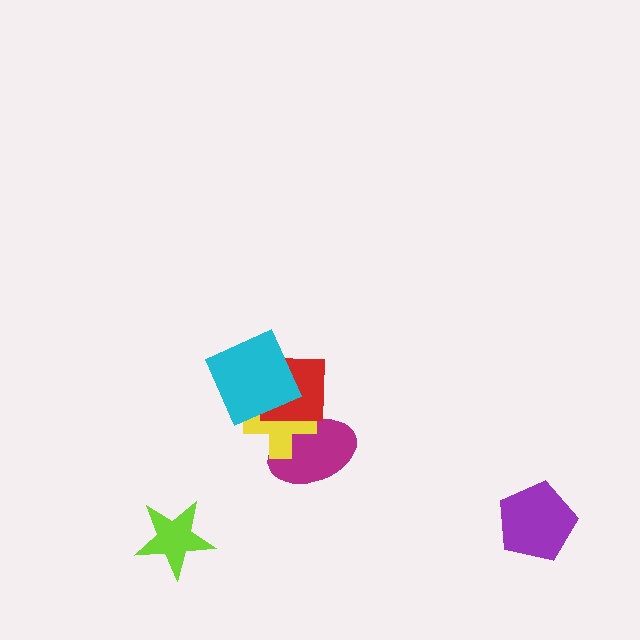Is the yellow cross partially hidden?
Yes, it is partially covered by another shape.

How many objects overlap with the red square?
3 objects overlap with the red square.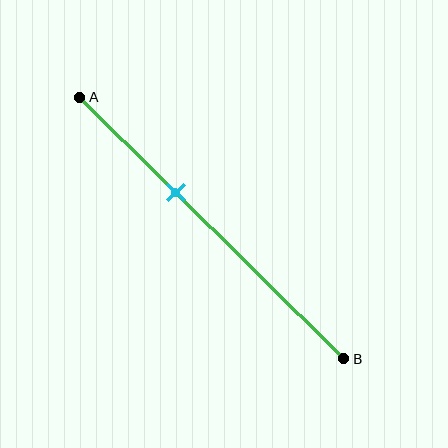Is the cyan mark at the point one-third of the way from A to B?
No, the mark is at about 35% from A, not at the 33% one-third point.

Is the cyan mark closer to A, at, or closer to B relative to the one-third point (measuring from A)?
The cyan mark is closer to point B than the one-third point of segment AB.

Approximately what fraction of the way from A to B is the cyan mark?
The cyan mark is approximately 35% of the way from A to B.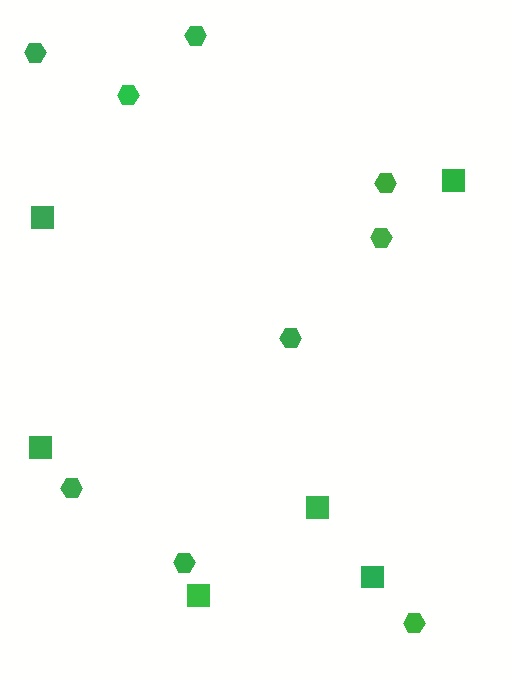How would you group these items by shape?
There are 2 groups: one group of hexagons (9) and one group of squares (6).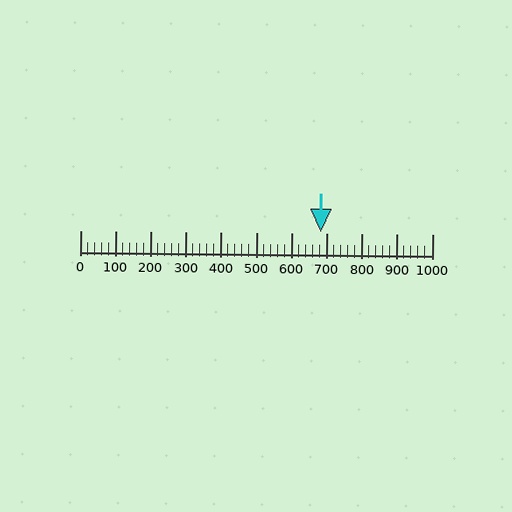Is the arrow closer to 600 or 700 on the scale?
The arrow is closer to 700.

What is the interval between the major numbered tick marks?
The major tick marks are spaced 100 units apart.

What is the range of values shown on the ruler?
The ruler shows values from 0 to 1000.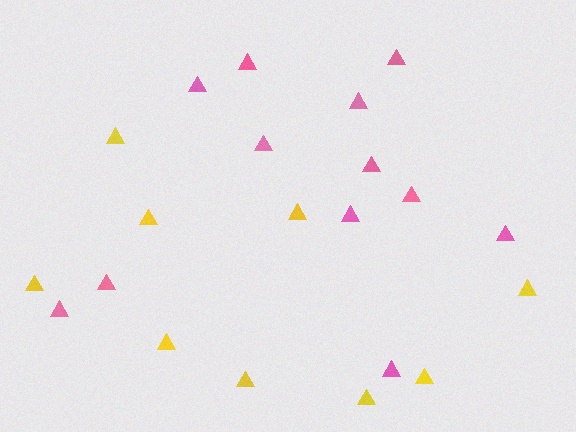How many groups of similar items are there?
There are 2 groups: one group of pink triangles (12) and one group of yellow triangles (9).